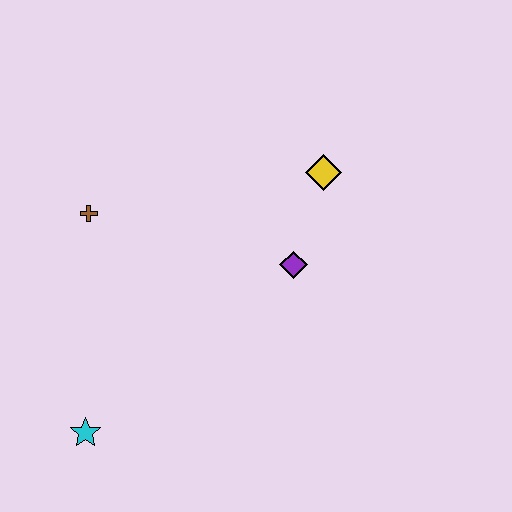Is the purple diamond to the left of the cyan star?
No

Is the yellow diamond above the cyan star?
Yes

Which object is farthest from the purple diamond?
The cyan star is farthest from the purple diamond.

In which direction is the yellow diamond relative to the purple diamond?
The yellow diamond is above the purple diamond.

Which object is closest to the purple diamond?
The yellow diamond is closest to the purple diamond.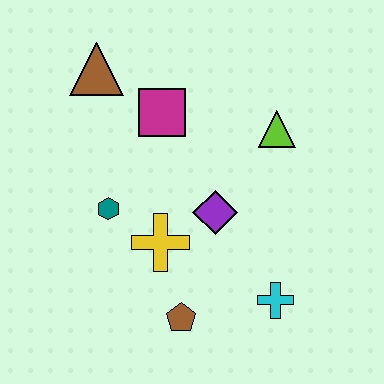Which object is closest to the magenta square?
The brown triangle is closest to the magenta square.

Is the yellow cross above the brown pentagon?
Yes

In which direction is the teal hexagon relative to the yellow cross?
The teal hexagon is to the left of the yellow cross.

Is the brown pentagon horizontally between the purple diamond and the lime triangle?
No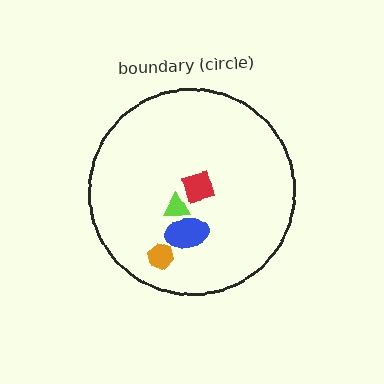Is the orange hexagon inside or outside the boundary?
Inside.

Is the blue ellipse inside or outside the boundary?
Inside.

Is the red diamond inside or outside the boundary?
Inside.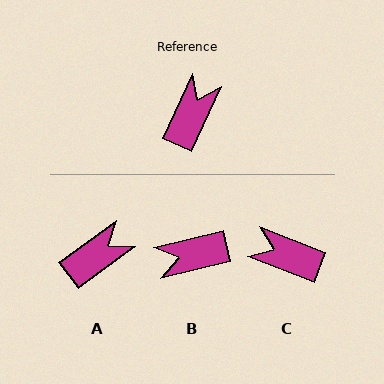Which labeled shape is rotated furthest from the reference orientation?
B, about 128 degrees away.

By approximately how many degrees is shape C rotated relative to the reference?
Approximately 93 degrees counter-clockwise.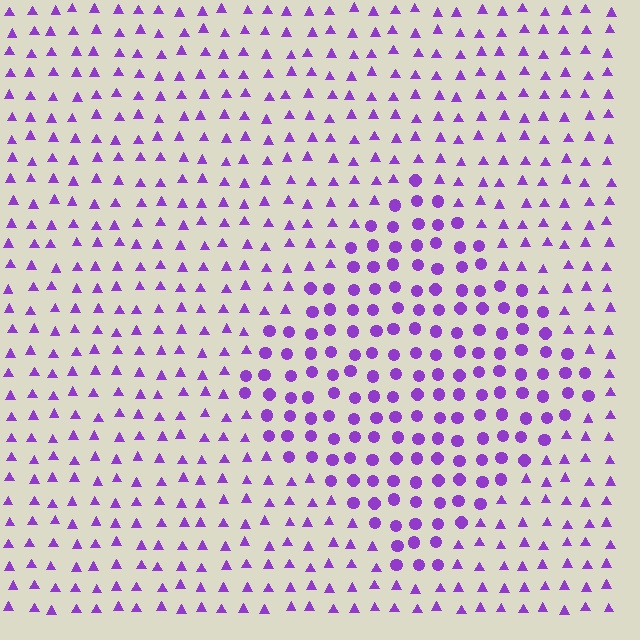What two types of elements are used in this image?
The image uses circles inside the diamond region and triangles outside it.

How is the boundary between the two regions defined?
The boundary is defined by a change in element shape: circles inside vs. triangles outside. All elements share the same color and spacing.